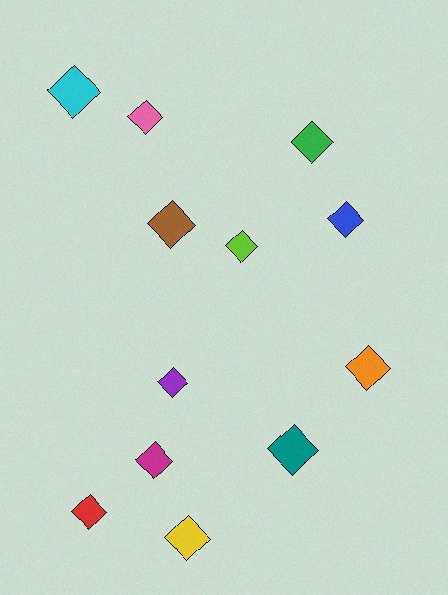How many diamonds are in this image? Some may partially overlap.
There are 12 diamonds.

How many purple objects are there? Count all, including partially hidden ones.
There is 1 purple object.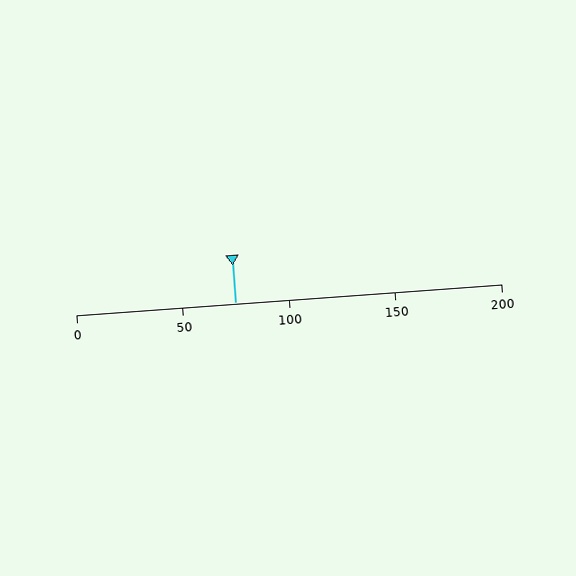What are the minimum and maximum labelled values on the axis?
The axis runs from 0 to 200.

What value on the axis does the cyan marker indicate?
The marker indicates approximately 75.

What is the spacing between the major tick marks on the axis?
The major ticks are spaced 50 apart.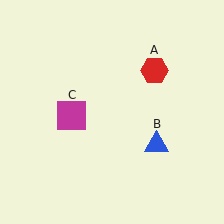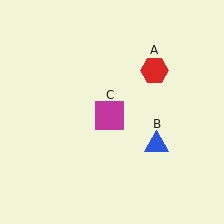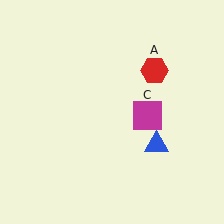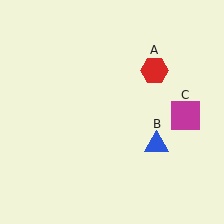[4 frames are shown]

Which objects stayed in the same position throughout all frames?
Red hexagon (object A) and blue triangle (object B) remained stationary.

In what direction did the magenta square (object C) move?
The magenta square (object C) moved right.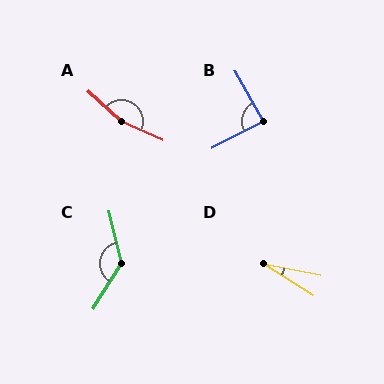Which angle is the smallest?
D, at approximately 21 degrees.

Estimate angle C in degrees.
Approximately 135 degrees.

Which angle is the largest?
A, at approximately 161 degrees.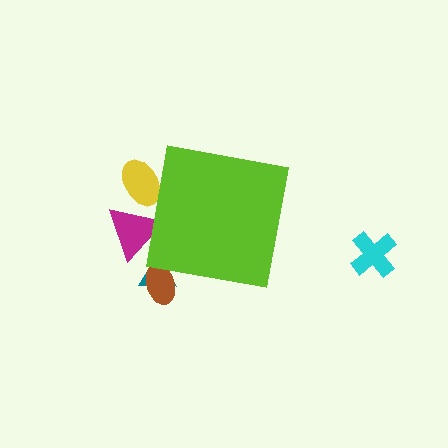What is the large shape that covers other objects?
A lime square.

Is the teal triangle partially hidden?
Yes, the teal triangle is partially hidden behind the lime square.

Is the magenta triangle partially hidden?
Yes, the magenta triangle is partially hidden behind the lime square.